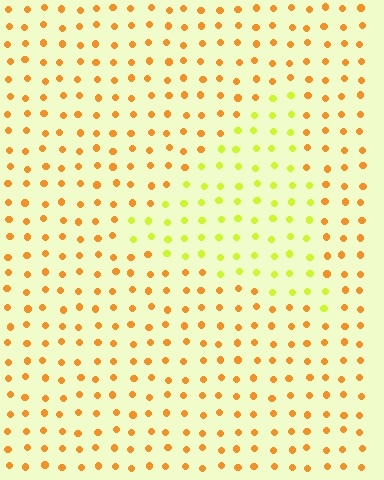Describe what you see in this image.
The image is filled with small orange elements in a uniform arrangement. A triangle-shaped region is visible where the elements are tinted to a slightly different hue, forming a subtle color boundary.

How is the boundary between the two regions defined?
The boundary is defined purely by a slight shift in hue (about 43 degrees). Spacing, size, and orientation are identical on both sides.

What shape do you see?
I see a triangle.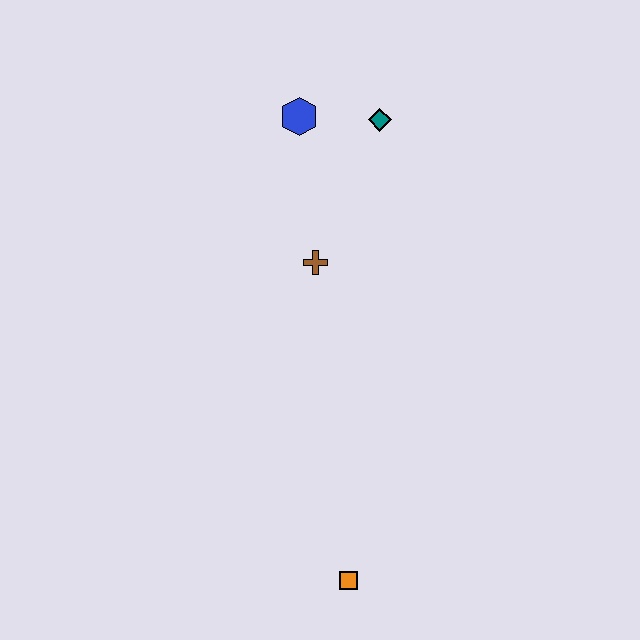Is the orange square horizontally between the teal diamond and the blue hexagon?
Yes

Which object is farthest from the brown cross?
The orange square is farthest from the brown cross.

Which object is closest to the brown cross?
The blue hexagon is closest to the brown cross.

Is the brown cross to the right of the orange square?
No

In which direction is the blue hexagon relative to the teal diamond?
The blue hexagon is to the left of the teal diamond.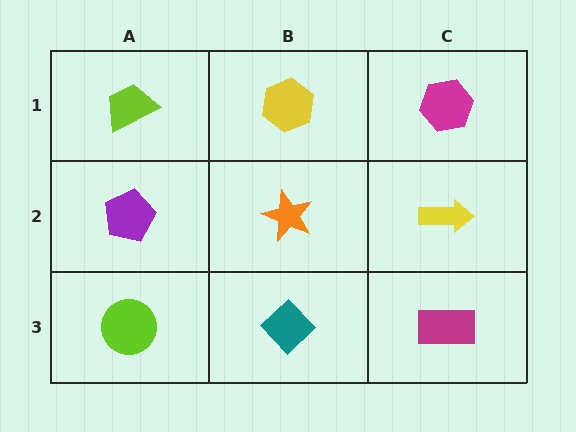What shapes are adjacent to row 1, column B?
An orange star (row 2, column B), a lime trapezoid (row 1, column A), a magenta hexagon (row 1, column C).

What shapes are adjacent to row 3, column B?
An orange star (row 2, column B), a lime circle (row 3, column A), a magenta rectangle (row 3, column C).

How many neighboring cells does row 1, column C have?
2.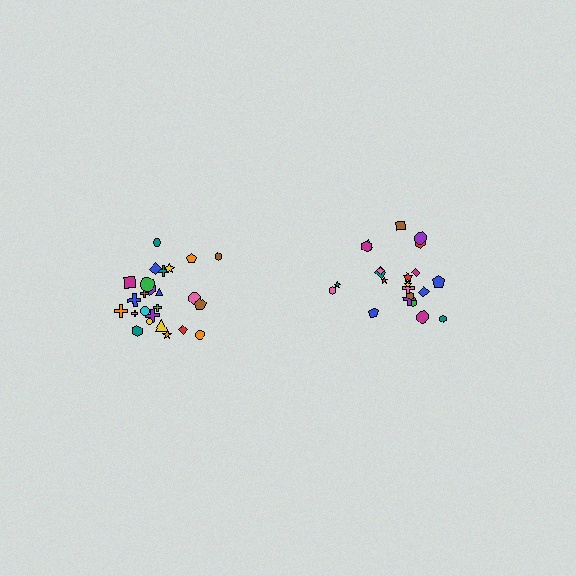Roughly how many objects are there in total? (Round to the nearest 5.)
Roughly 45 objects in total.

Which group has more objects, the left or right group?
The left group.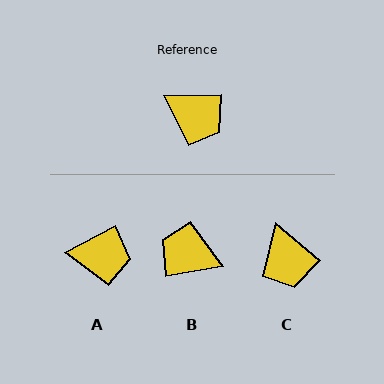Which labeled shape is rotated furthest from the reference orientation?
B, about 172 degrees away.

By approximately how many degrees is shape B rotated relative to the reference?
Approximately 172 degrees clockwise.